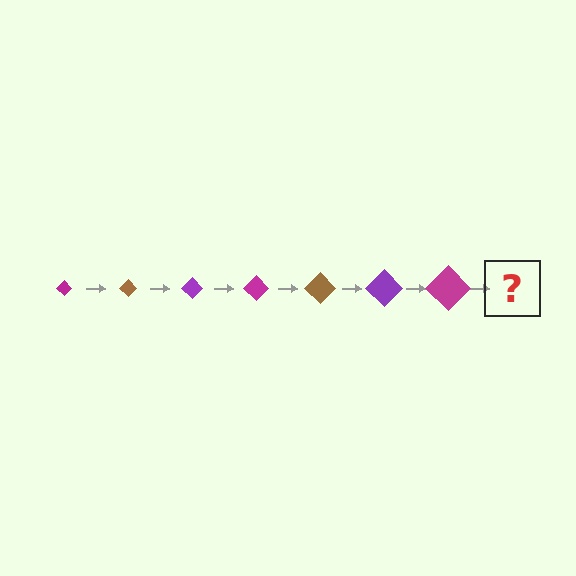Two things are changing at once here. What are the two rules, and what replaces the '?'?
The two rules are that the diamond grows larger each step and the color cycles through magenta, brown, and purple. The '?' should be a brown diamond, larger than the previous one.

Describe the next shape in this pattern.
It should be a brown diamond, larger than the previous one.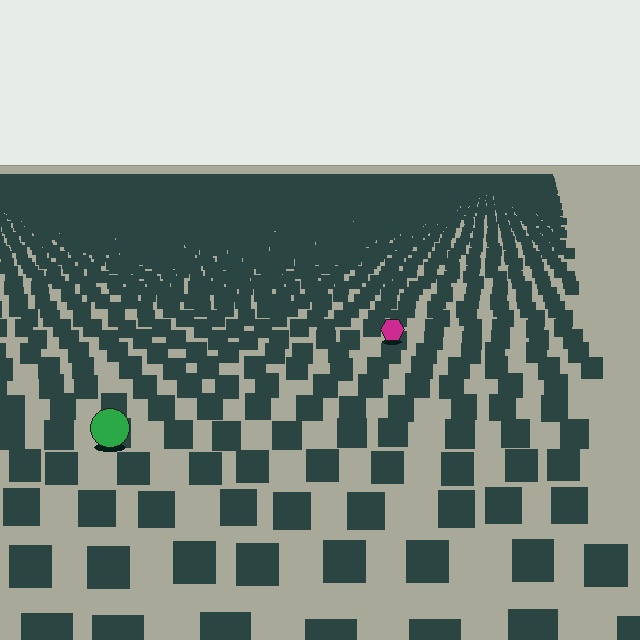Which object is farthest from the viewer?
The magenta hexagon is farthest from the viewer. It appears smaller and the ground texture around it is denser.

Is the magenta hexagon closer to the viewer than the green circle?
No. The green circle is closer — you can tell from the texture gradient: the ground texture is coarser near it.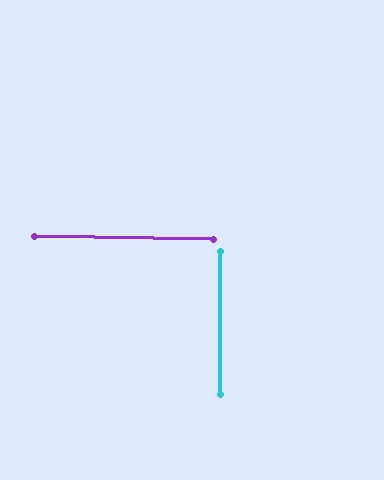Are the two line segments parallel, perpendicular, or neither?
Perpendicular — they meet at approximately 89°.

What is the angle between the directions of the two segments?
Approximately 89 degrees.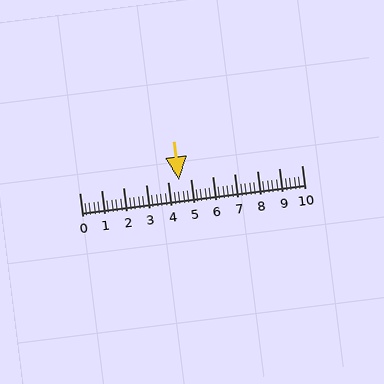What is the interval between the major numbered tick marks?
The major tick marks are spaced 1 units apart.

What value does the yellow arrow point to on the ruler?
The yellow arrow points to approximately 4.5.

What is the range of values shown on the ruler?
The ruler shows values from 0 to 10.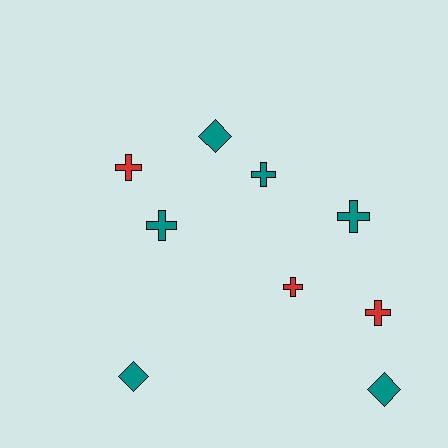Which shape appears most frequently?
Cross, with 6 objects.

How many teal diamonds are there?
There are 3 teal diamonds.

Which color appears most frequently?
Teal, with 6 objects.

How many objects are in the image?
There are 9 objects.